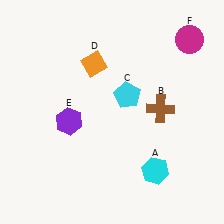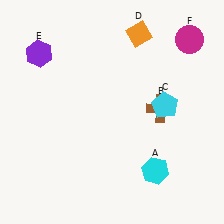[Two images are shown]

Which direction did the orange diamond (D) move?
The orange diamond (D) moved right.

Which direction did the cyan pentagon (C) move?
The cyan pentagon (C) moved right.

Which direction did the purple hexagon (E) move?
The purple hexagon (E) moved up.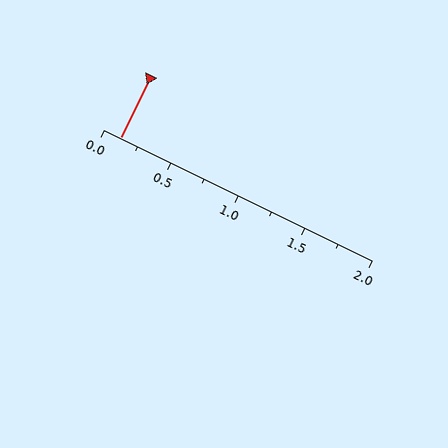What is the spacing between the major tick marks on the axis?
The major ticks are spaced 0.5 apart.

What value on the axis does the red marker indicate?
The marker indicates approximately 0.12.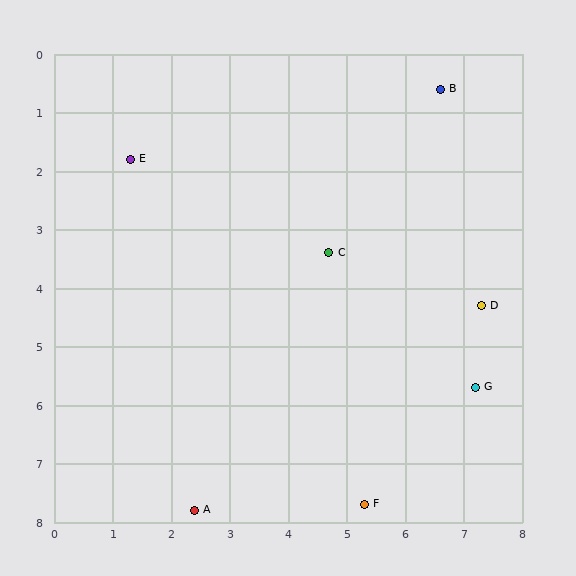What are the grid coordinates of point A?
Point A is at approximately (2.4, 7.8).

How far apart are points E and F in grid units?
Points E and F are about 7.1 grid units apart.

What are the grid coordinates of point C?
Point C is at approximately (4.7, 3.4).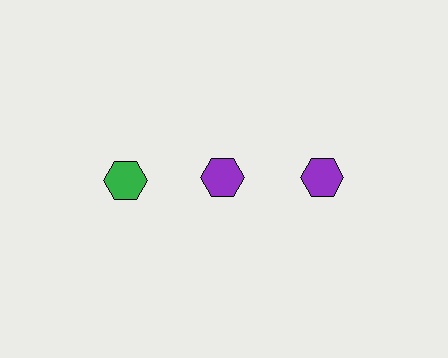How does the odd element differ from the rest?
It has a different color: green instead of purple.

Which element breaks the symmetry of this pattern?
The green hexagon in the top row, leftmost column breaks the symmetry. All other shapes are purple hexagons.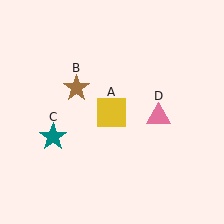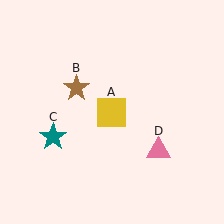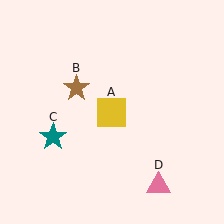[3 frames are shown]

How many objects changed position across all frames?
1 object changed position: pink triangle (object D).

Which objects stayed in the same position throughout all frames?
Yellow square (object A) and brown star (object B) and teal star (object C) remained stationary.